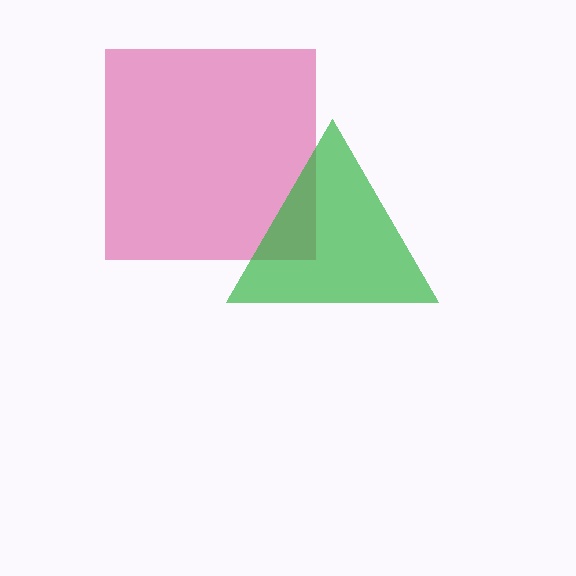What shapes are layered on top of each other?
The layered shapes are: a magenta square, a green triangle.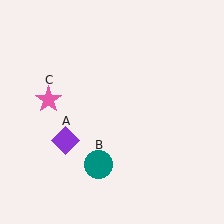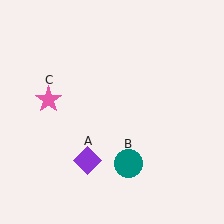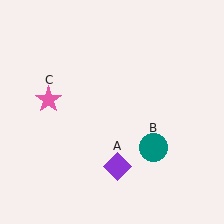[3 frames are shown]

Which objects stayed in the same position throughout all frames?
Pink star (object C) remained stationary.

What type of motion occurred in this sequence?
The purple diamond (object A), teal circle (object B) rotated counterclockwise around the center of the scene.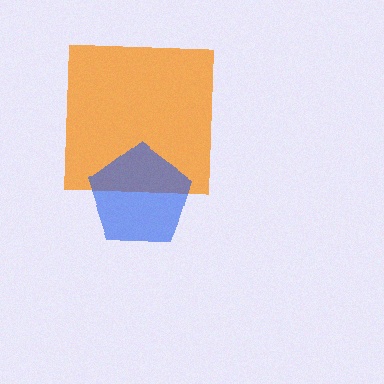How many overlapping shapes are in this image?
There are 2 overlapping shapes in the image.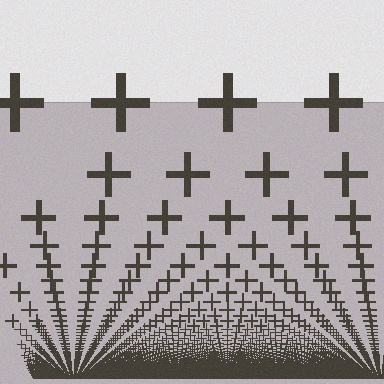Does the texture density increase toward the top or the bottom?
Density increases toward the bottom.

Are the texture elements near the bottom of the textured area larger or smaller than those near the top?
Smaller. The gradient is inverted — elements near the bottom are smaller and denser.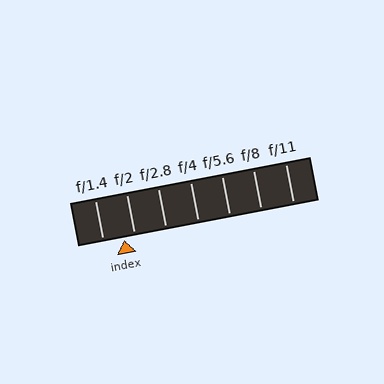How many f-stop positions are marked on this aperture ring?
There are 7 f-stop positions marked.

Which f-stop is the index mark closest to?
The index mark is closest to f/2.